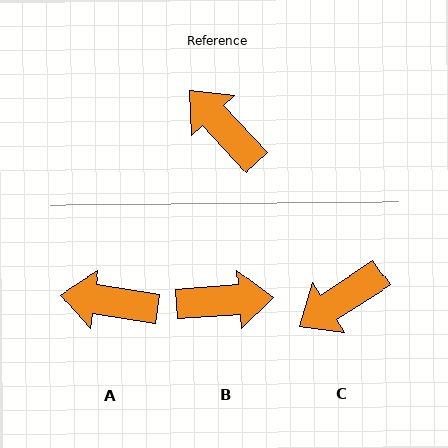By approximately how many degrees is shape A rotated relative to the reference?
Approximately 38 degrees counter-clockwise.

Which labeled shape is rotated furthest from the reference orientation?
B, about 129 degrees away.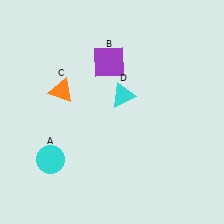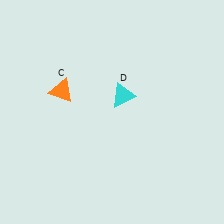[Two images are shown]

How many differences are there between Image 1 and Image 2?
There are 2 differences between the two images.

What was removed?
The cyan circle (A), the purple square (B) were removed in Image 2.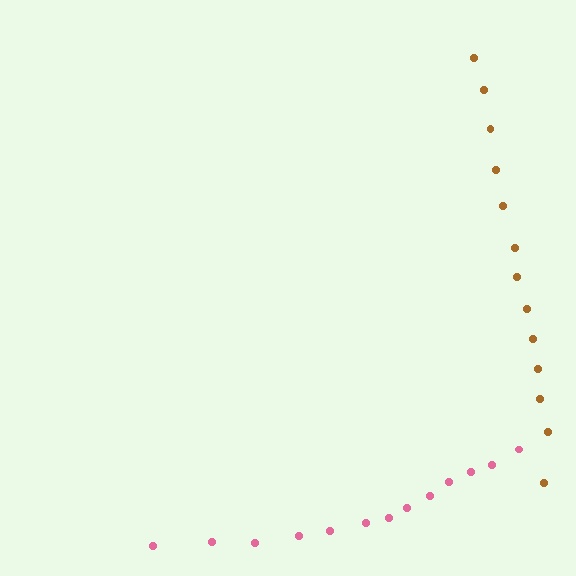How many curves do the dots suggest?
There are 2 distinct paths.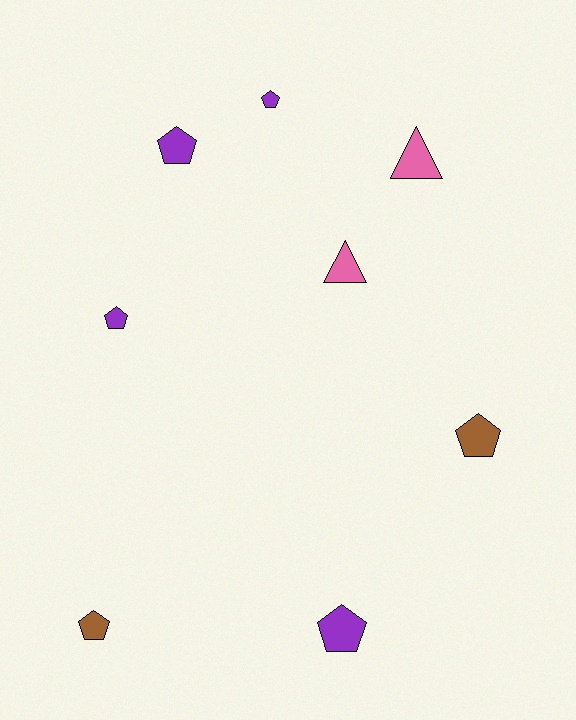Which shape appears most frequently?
Pentagon, with 6 objects.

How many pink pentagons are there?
There are no pink pentagons.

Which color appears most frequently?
Purple, with 4 objects.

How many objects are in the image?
There are 8 objects.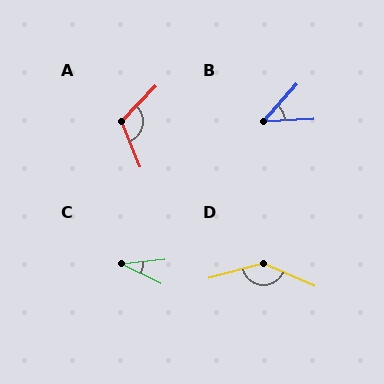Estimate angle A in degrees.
Approximately 114 degrees.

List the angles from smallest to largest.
C (33°), B (45°), A (114°), D (141°).